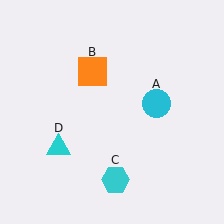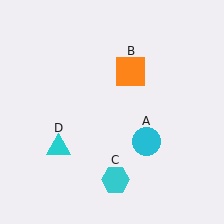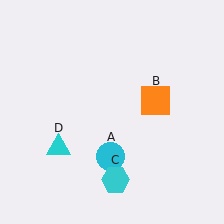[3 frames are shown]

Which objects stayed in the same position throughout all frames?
Cyan hexagon (object C) and cyan triangle (object D) remained stationary.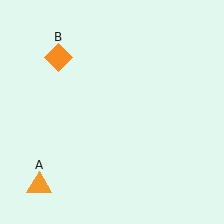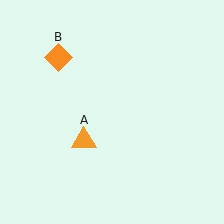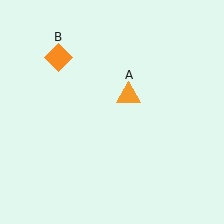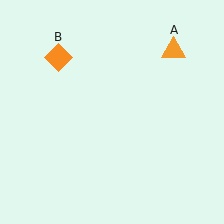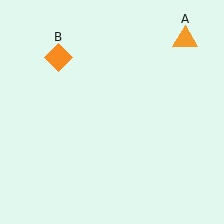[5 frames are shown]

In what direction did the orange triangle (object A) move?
The orange triangle (object A) moved up and to the right.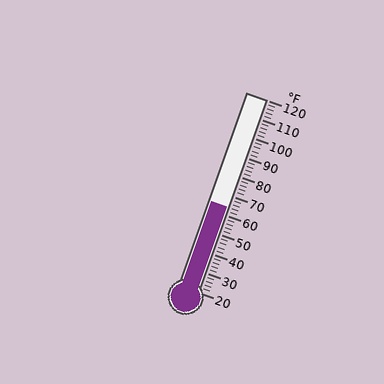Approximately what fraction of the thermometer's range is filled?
The thermometer is filled to approximately 45% of its range.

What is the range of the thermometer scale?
The thermometer scale ranges from 20°F to 120°F.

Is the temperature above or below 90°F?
The temperature is below 90°F.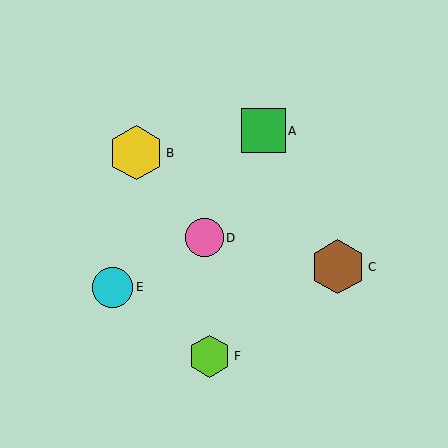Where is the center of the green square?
The center of the green square is at (263, 131).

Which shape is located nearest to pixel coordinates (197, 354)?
The lime hexagon (labeled F) at (210, 356) is nearest to that location.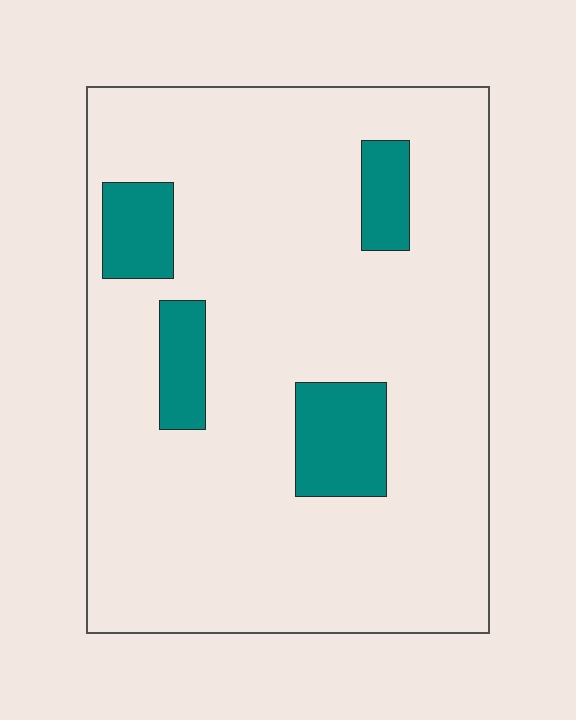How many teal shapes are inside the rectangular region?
4.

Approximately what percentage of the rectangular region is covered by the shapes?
Approximately 15%.